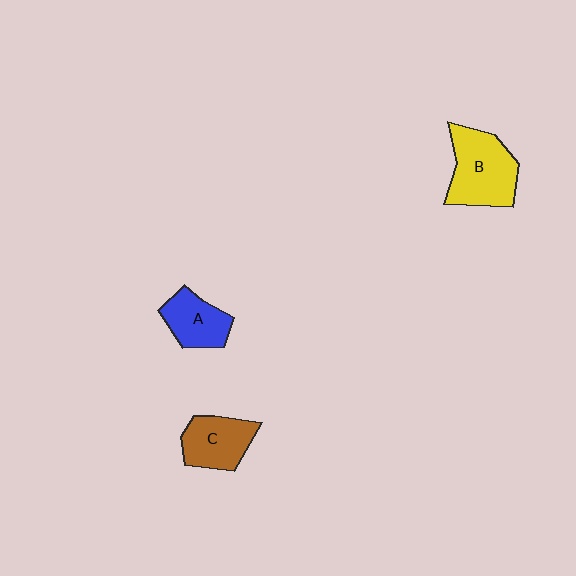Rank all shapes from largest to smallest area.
From largest to smallest: B (yellow), C (brown), A (blue).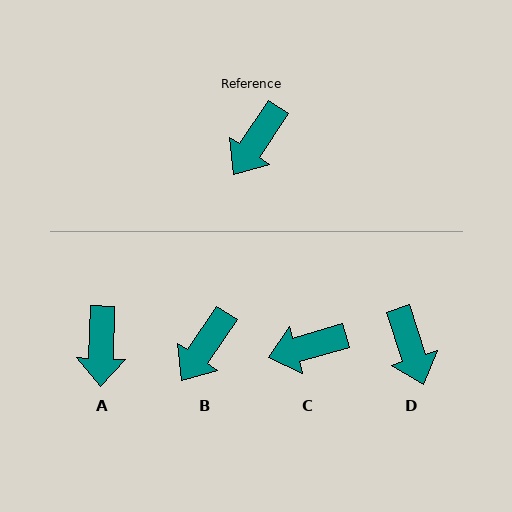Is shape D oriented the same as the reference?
No, it is off by about 52 degrees.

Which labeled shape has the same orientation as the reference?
B.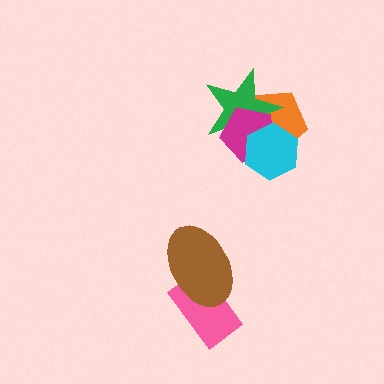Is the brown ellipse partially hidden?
No, no other shape covers it.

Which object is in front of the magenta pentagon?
The cyan hexagon is in front of the magenta pentagon.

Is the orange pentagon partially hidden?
Yes, it is partially covered by another shape.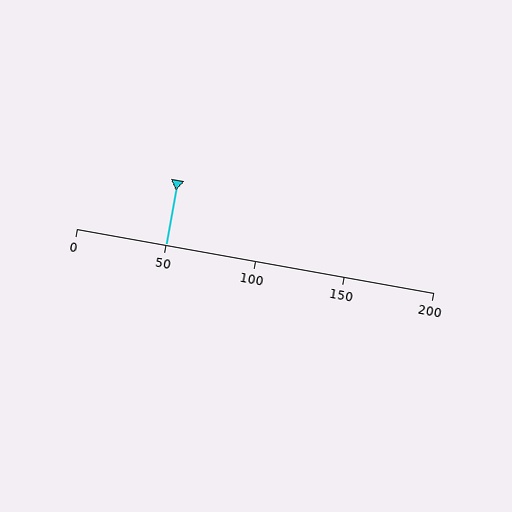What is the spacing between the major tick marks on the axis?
The major ticks are spaced 50 apart.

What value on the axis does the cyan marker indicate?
The marker indicates approximately 50.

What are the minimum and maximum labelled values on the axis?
The axis runs from 0 to 200.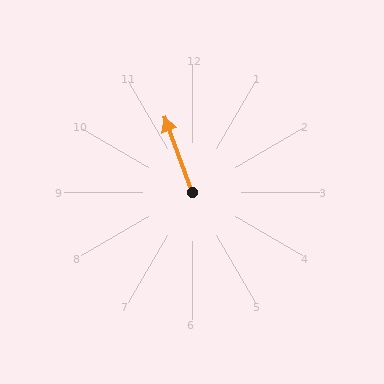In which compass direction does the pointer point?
North.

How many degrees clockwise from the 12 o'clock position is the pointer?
Approximately 340 degrees.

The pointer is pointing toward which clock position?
Roughly 11 o'clock.